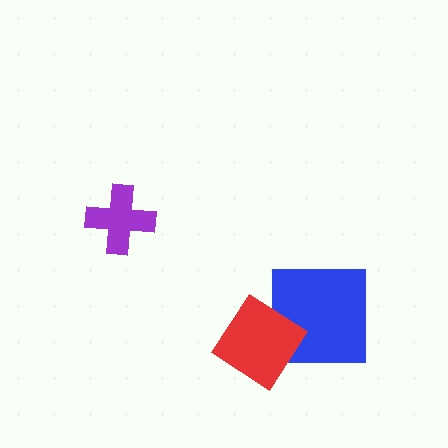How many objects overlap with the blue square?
1 object overlaps with the blue square.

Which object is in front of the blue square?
The red diamond is in front of the blue square.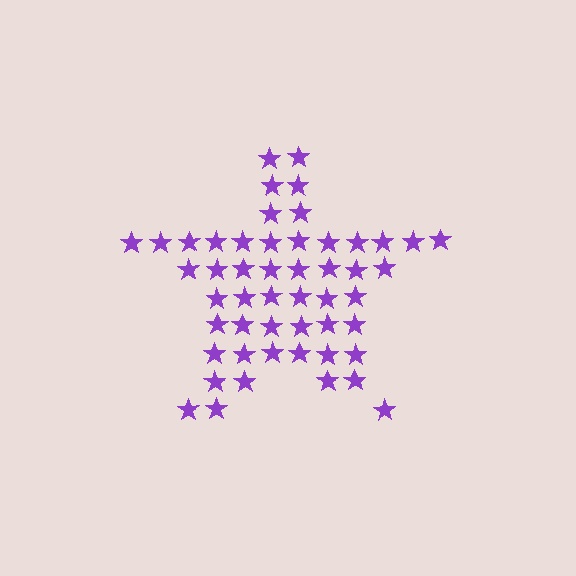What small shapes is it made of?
It is made of small stars.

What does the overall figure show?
The overall figure shows a star.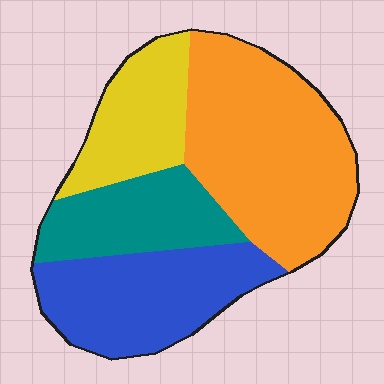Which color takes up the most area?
Orange, at roughly 40%.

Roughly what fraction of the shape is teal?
Teal covers about 20% of the shape.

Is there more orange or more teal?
Orange.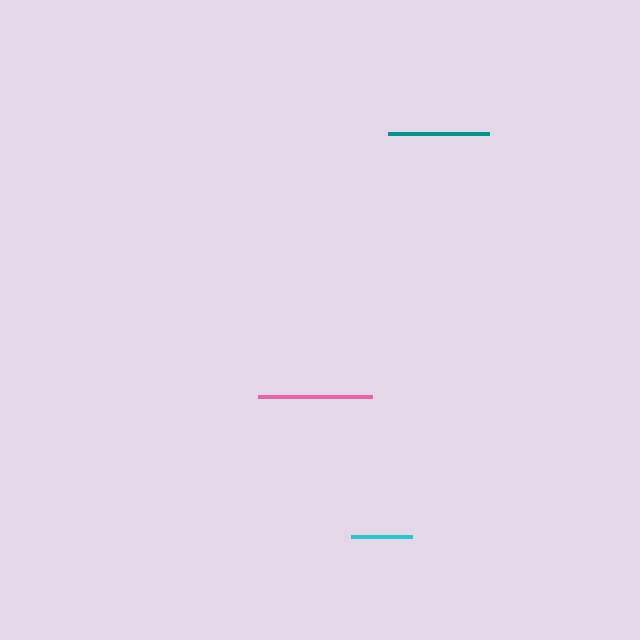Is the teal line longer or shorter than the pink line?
The pink line is longer than the teal line.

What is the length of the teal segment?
The teal segment is approximately 101 pixels long.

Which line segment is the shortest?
The cyan line is the shortest at approximately 61 pixels.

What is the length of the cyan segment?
The cyan segment is approximately 61 pixels long.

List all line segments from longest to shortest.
From longest to shortest: pink, teal, cyan.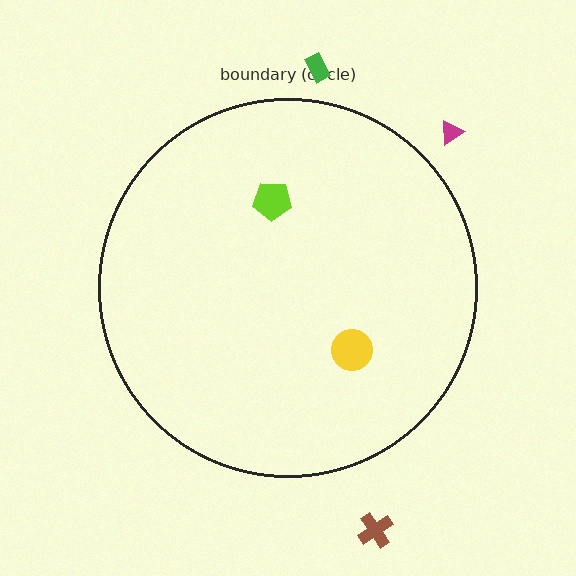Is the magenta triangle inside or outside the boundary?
Outside.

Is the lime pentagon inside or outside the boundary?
Inside.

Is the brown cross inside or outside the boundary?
Outside.